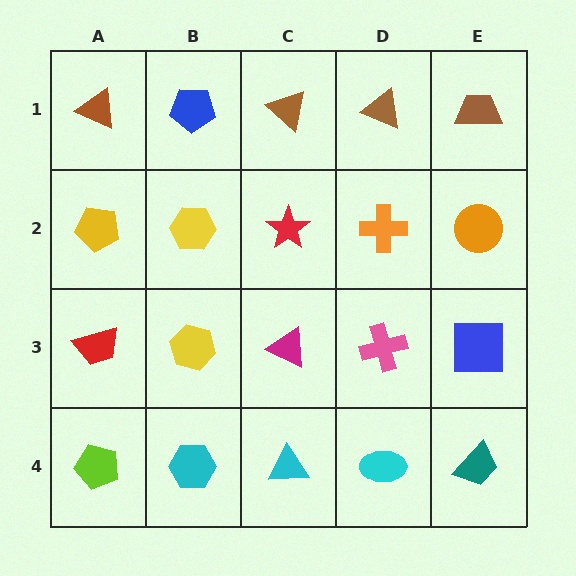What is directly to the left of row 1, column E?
A brown triangle.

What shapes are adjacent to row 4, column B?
A yellow hexagon (row 3, column B), a lime pentagon (row 4, column A), a cyan triangle (row 4, column C).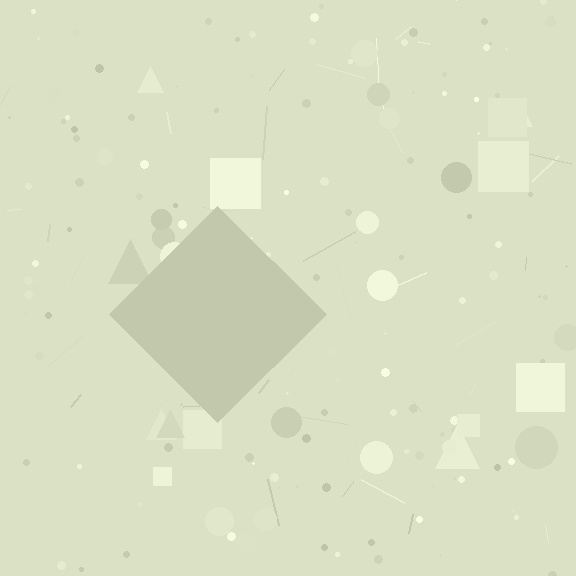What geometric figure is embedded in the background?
A diamond is embedded in the background.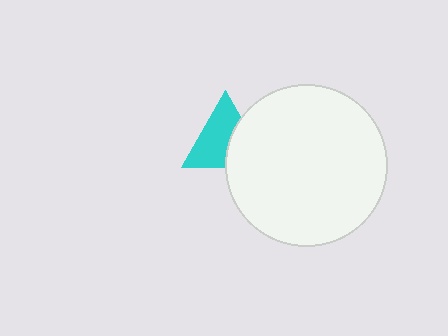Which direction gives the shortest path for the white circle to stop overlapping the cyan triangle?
Moving right gives the shortest separation.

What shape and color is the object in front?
The object in front is a white circle.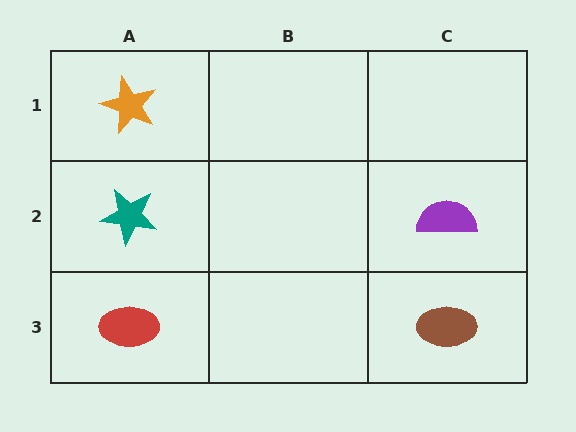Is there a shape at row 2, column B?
No, that cell is empty.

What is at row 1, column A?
An orange star.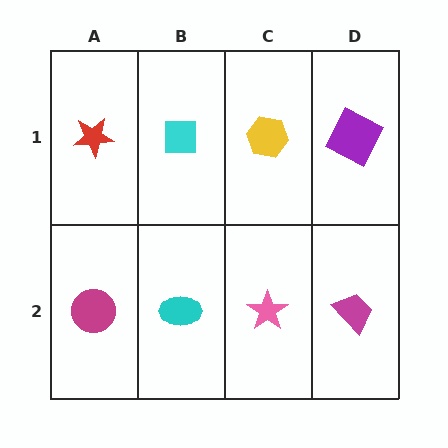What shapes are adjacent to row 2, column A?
A red star (row 1, column A), a cyan ellipse (row 2, column B).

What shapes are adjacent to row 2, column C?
A yellow hexagon (row 1, column C), a cyan ellipse (row 2, column B), a magenta trapezoid (row 2, column D).